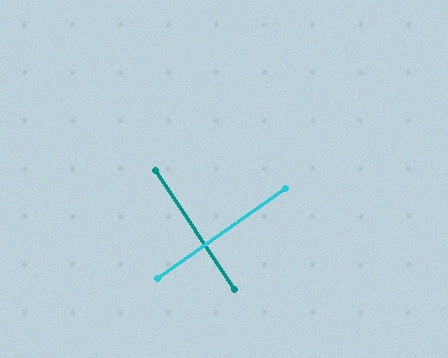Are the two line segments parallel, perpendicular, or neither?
Perpendicular — they meet at approximately 88°.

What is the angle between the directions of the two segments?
Approximately 88 degrees.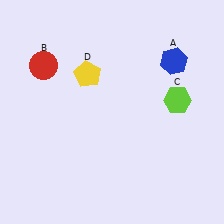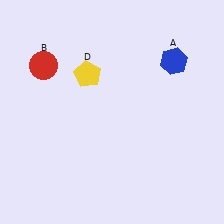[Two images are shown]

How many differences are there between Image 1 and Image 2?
There is 1 difference between the two images.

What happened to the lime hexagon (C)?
The lime hexagon (C) was removed in Image 2. It was in the top-right area of Image 1.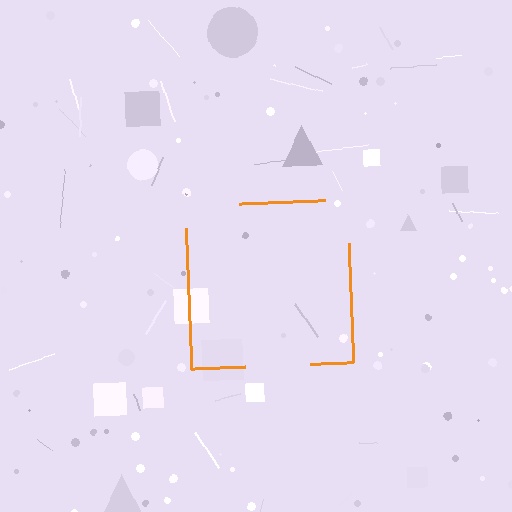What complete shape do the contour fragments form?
The contour fragments form a square.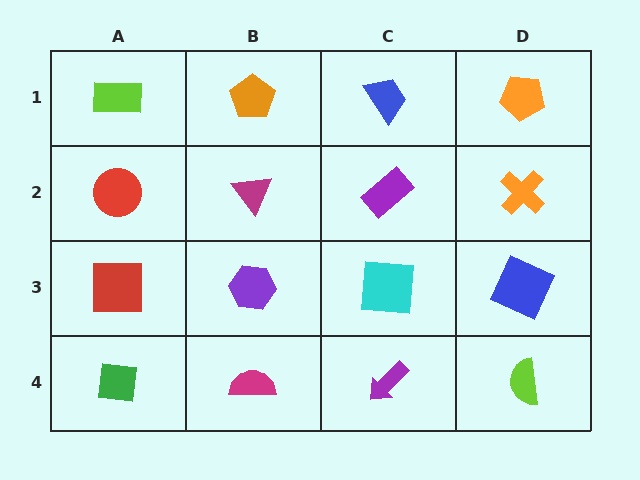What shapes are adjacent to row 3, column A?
A red circle (row 2, column A), a green square (row 4, column A), a purple hexagon (row 3, column B).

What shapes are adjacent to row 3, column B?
A magenta triangle (row 2, column B), a magenta semicircle (row 4, column B), a red square (row 3, column A), a cyan square (row 3, column C).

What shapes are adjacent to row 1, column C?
A purple rectangle (row 2, column C), an orange pentagon (row 1, column B), an orange pentagon (row 1, column D).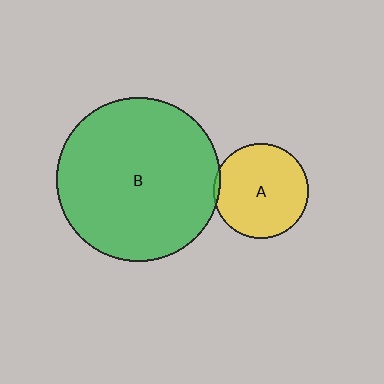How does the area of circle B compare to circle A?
Approximately 3.0 times.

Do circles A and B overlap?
Yes.